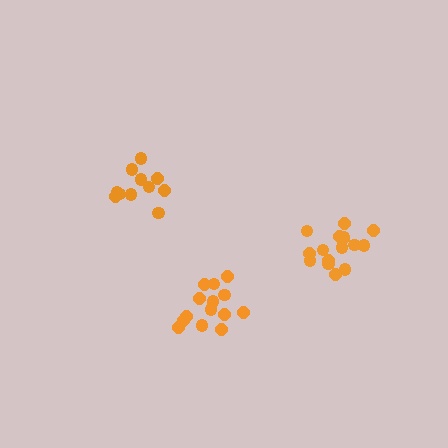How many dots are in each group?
Group 1: 16 dots, Group 2: 14 dots, Group 3: 11 dots (41 total).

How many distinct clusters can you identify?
There are 3 distinct clusters.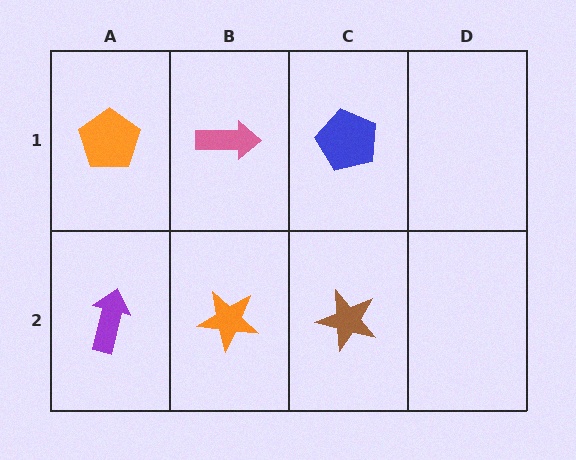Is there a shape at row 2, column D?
No, that cell is empty.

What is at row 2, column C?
A brown star.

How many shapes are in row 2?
3 shapes.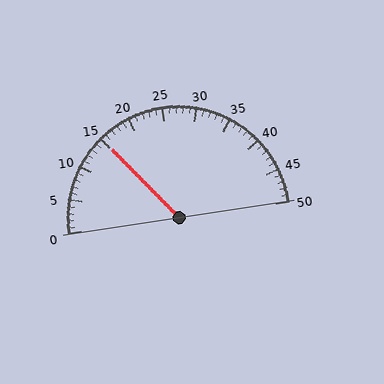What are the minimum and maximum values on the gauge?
The gauge ranges from 0 to 50.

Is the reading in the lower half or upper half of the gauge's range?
The reading is in the lower half of the range (0 to 50).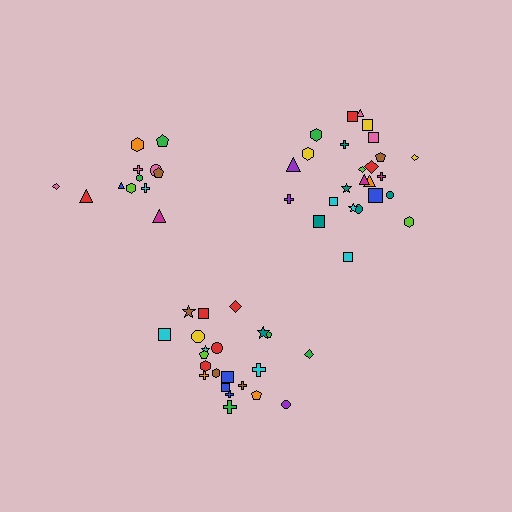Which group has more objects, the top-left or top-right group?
The top-right group.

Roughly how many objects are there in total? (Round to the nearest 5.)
Roughly 60 objects in total.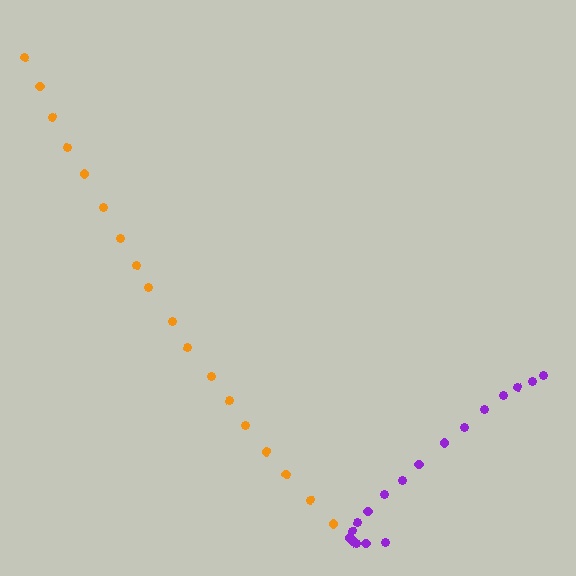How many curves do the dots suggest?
There are 2 distinct paths.